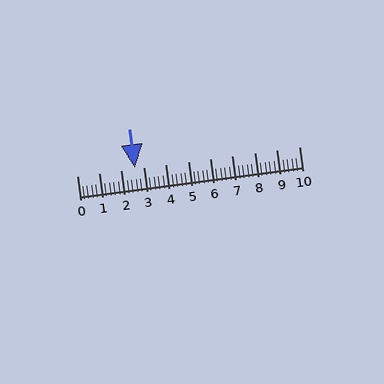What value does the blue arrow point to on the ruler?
The blue arrow points to approximately 2.6.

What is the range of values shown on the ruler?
The ruler shows values from 0 to 10.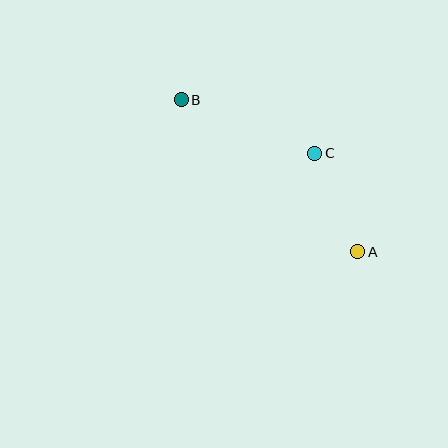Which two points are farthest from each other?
Points A and B are farthest from each other.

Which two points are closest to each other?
Points A and C are closest to each other.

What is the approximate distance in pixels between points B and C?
The distance between B and C is approximately 144 pixels.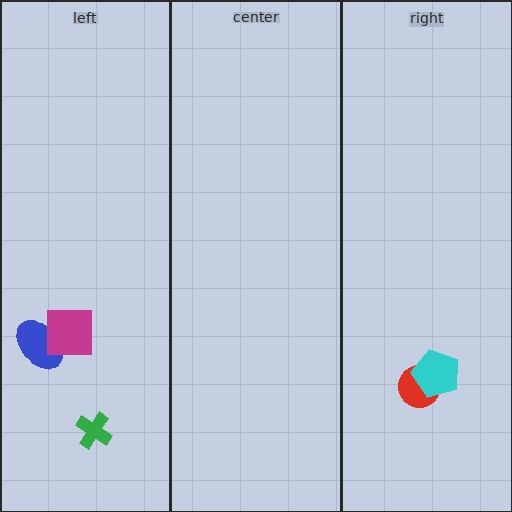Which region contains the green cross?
The left region.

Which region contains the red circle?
The right region.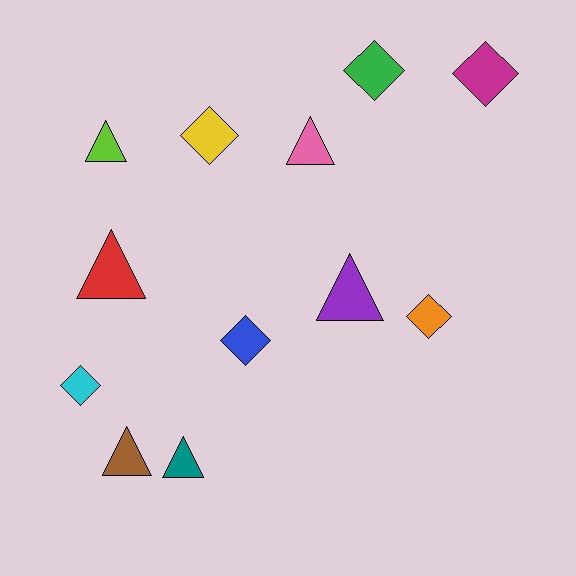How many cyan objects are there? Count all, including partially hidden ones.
There is 1 cyan object.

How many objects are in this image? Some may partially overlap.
There are 12 objects.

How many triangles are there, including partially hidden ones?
There are 6 triangles.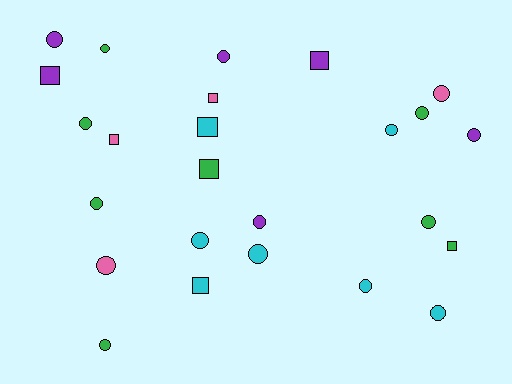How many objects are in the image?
There are 25 objects.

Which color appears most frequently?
Green, with 8 objects.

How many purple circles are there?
There are 4 purple circles.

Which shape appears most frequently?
Circle, with 17 objects.